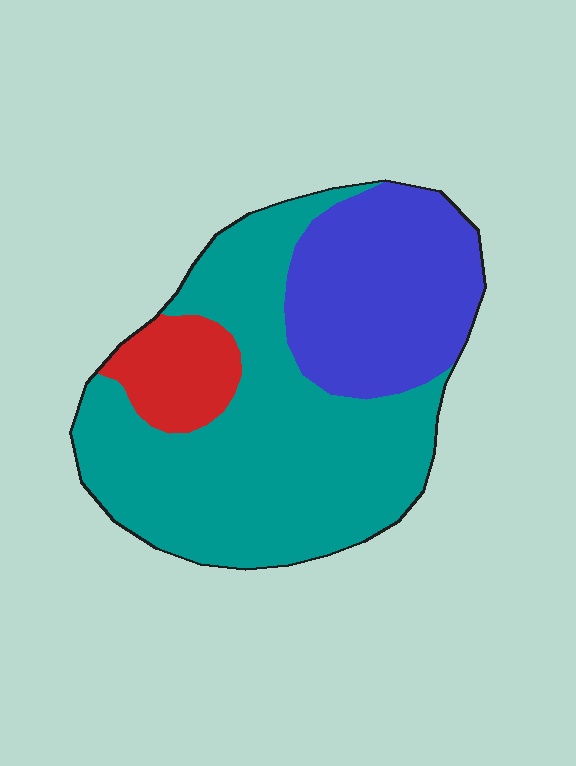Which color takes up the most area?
Teal, at roughly 60%.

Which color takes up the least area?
Red, at roughly 10%.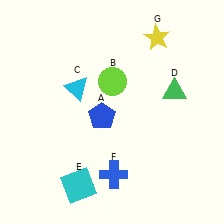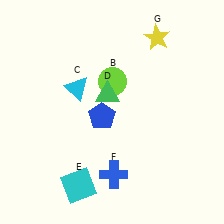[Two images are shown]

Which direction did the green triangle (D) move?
The green triangle (D) moved left.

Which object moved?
The green triangle (D) moved left.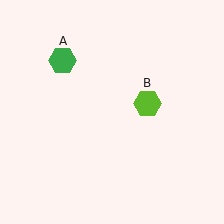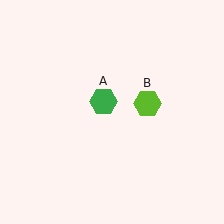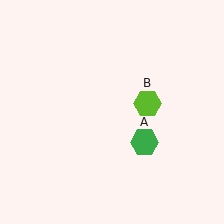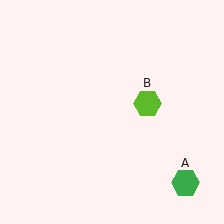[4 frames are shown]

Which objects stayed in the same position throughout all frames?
Lime hexagon (object B) remained stationary.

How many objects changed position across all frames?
1 object changed position: green hexagon (object A).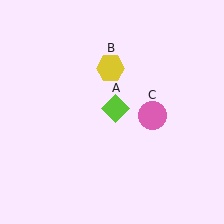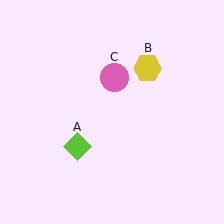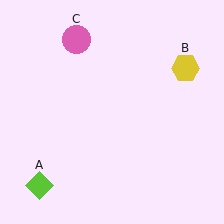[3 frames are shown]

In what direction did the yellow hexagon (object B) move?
The yellow hexagon (object B) moved right.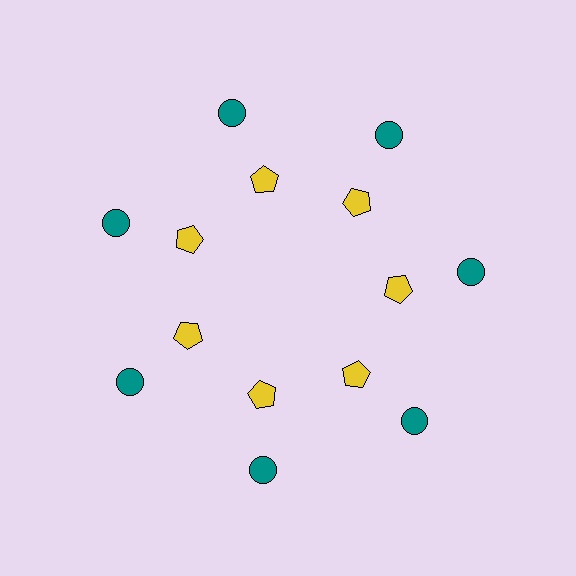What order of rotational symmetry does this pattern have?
This pattern has 7-fold rotational symmetry.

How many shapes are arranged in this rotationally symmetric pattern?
There are 14 shapes, arranged in 7 groups of 2.